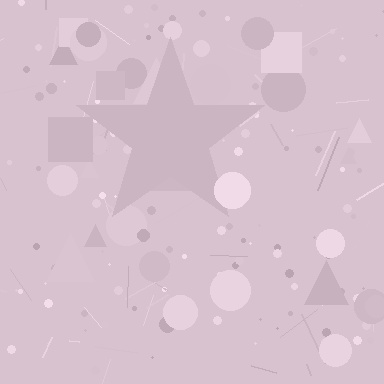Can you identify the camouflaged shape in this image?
The camouflaged shape is a star.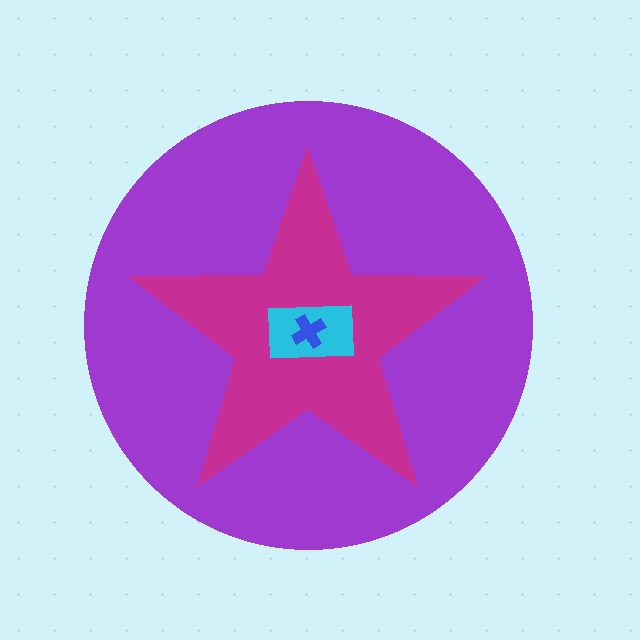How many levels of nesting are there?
4.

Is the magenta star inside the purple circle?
Yes.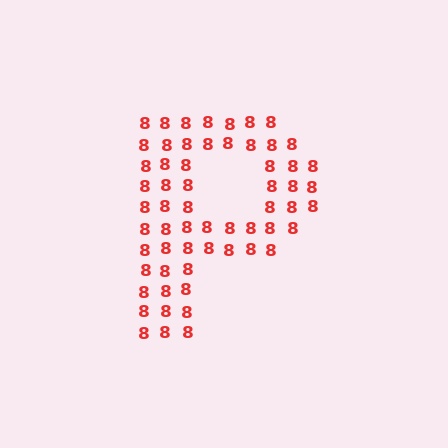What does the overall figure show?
The overall figure shows the letter P.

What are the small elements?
The small elements are digit 8's.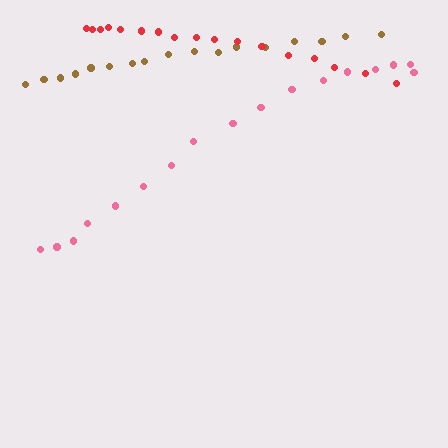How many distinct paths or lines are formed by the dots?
There are 3 distinct paths.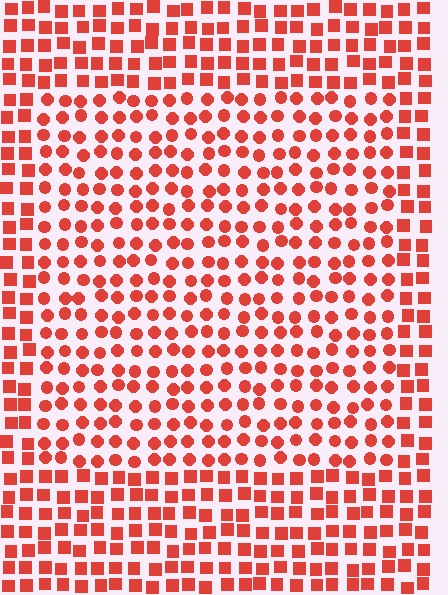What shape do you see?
I see a rectangle.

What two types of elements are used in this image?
The image uses circles inside the rectangle region and squares outside it.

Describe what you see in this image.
The image is filled with small red elements arranged in a uniform grid. A rectangle-shaped region contains circles, while the surrounding area contains squares. The boundary is defined purely by the change in element shape.